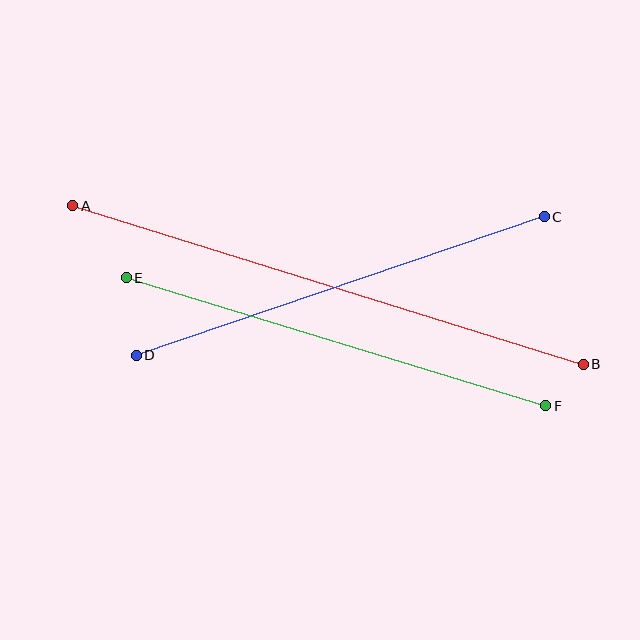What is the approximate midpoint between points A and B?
The midpoint is at approximately (328, 285) pixels.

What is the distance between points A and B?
The distance is approximately 534 pixels.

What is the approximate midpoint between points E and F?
The midpoint is at approximately (336, 342) pixels.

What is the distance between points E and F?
The distance is approximately 438 pixels.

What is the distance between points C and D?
The distance is approximately 431 pixels.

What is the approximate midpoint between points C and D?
The midpoint is at approximately (340, 286) pixels.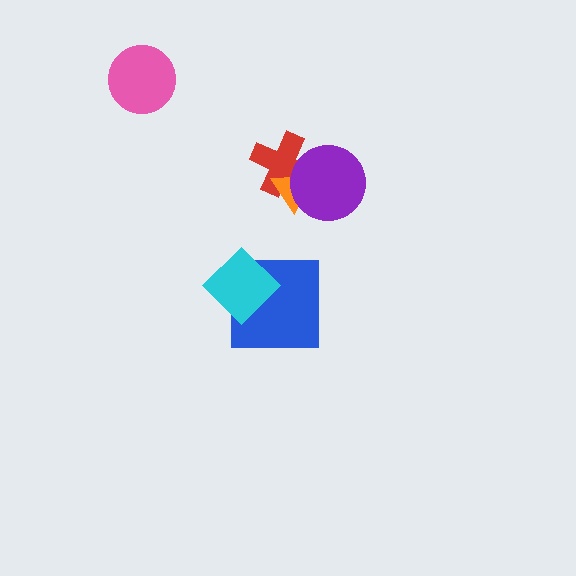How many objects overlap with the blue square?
1 object overlaps with the blue square.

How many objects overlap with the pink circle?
0 objects overlap with the pink circle.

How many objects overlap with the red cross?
2 objects overlap with the red cross.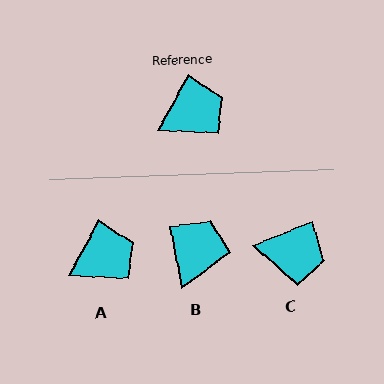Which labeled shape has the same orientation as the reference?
A.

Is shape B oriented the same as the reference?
No, it is off by about 40 degrees.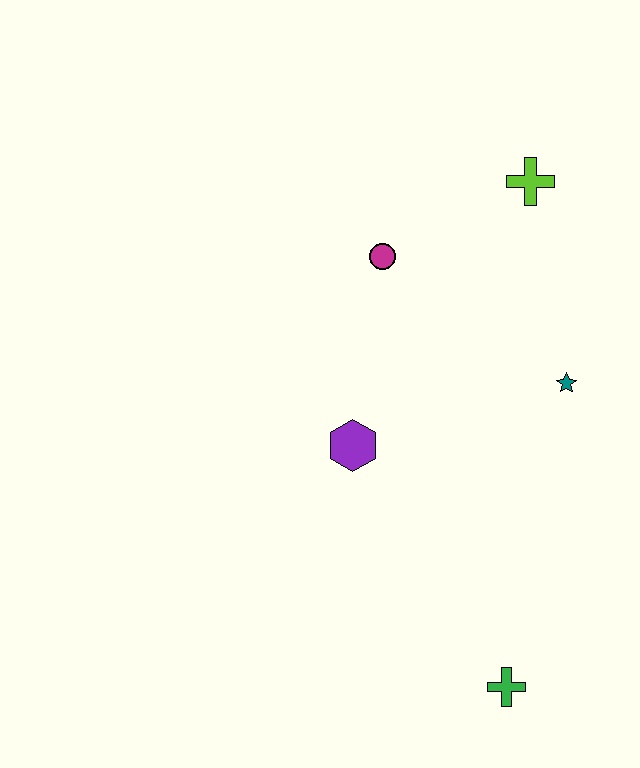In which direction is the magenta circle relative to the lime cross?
The magenta circle is to the left of the lime cross.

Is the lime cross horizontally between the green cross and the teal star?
Yes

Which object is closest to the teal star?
The lime cross is closest to the teal star.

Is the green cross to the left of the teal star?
Yes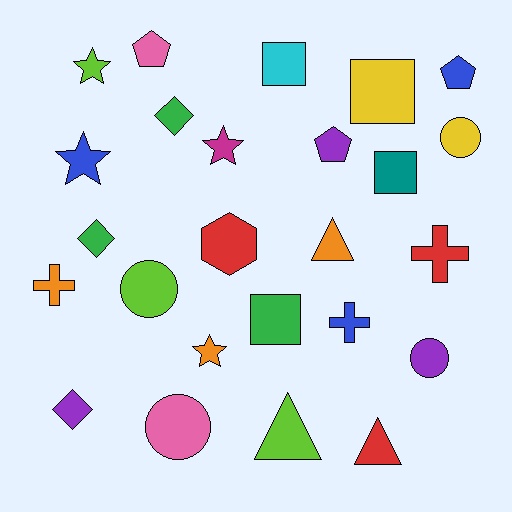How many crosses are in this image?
There are 3 crosses.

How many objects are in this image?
There are 25 objects.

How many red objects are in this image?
There are 3 red objects.